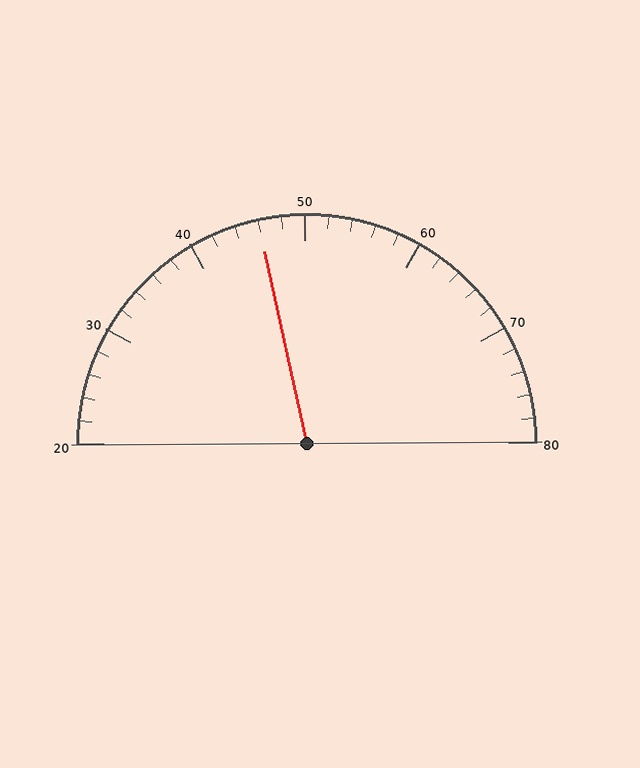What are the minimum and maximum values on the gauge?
The gauge ranges from 20 to 80.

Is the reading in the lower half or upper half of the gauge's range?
The reading is in the lower half of the range (20 to 80).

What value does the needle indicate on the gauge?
The needle indicates approximately 46.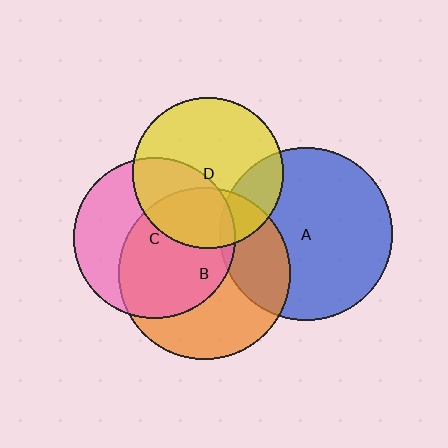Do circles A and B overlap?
Yes.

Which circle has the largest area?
Circle A (blue).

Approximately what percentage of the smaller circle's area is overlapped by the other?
Approximately 25%.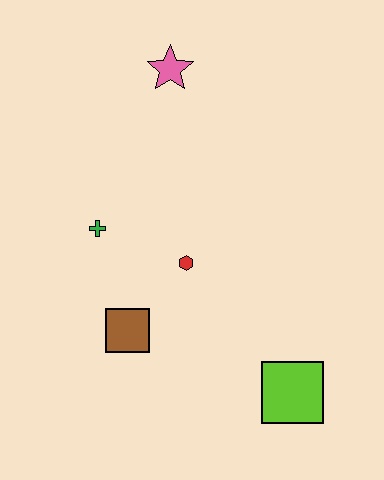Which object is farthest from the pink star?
The lime square is farthest from the pink star.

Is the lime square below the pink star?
Yes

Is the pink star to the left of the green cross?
No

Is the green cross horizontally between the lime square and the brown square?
No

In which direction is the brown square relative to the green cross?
The brown square is below the green cross.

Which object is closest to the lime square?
The red hexagon is closest to the lime square.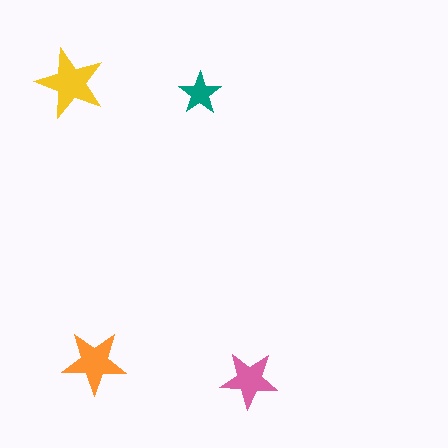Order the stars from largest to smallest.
the yellow one, the orange one, the pink one, the teal one.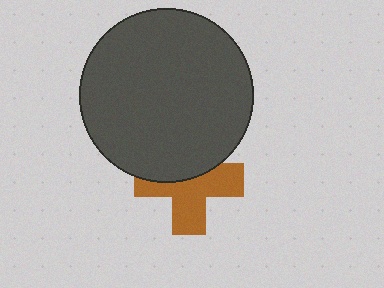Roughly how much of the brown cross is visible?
About half of it is visible (roughly 59%).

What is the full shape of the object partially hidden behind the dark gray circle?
The partially hidden object is a brown cross.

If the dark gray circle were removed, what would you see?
You would see the complete brown cross.